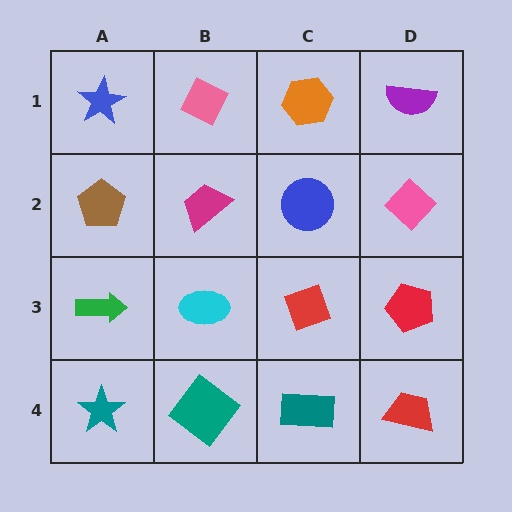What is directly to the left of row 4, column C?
A teal diamond.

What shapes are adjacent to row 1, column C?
A blue circle (row 2, column C), a pink diamond (row 1, column B), a purple semicircle (row 1, column D).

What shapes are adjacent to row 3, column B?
A magenta trapezoid (row 2, column B), a teal diamond (row 4, column B), a green arrow (row 3, column A), a red diamond (row 3, column C).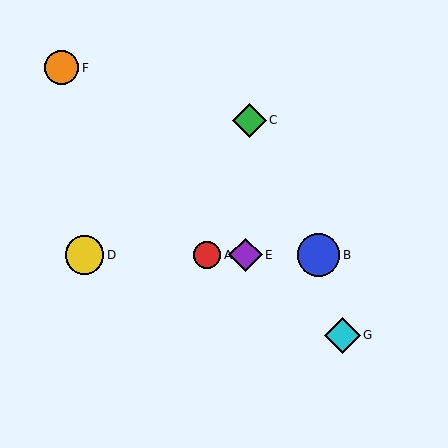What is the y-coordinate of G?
Object G is at y≈335.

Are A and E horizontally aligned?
Yes, both are at y≈255.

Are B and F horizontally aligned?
No, B is at y≈255 and F is at y≈68.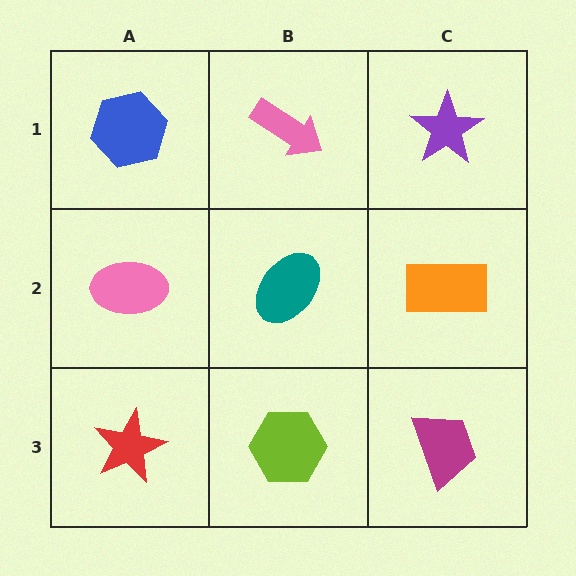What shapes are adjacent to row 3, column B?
A teal ellipse (row 2, column B), a red star (row 3, column A), a magenta trapezoid (row 3, column C).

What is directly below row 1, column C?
An orange rectangle.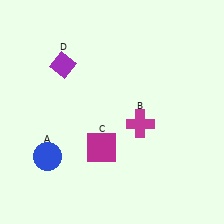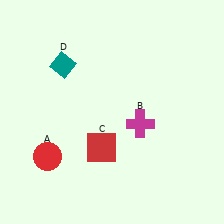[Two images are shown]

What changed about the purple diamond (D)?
In Image 1, D is purple. In Image 2, it changed to teal.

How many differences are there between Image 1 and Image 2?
There are 3 differences between the two images.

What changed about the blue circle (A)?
In Image 1, A is blue. In Image 2, it changed to red.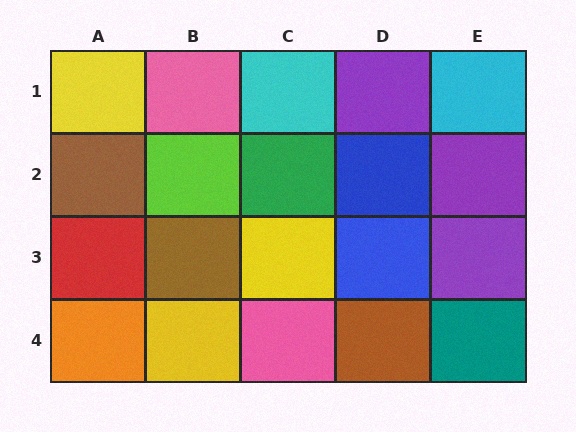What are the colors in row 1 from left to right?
Yellow, pink, cyan, purple, cyan.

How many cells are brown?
3 cells are brown.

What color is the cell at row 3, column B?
Brown.